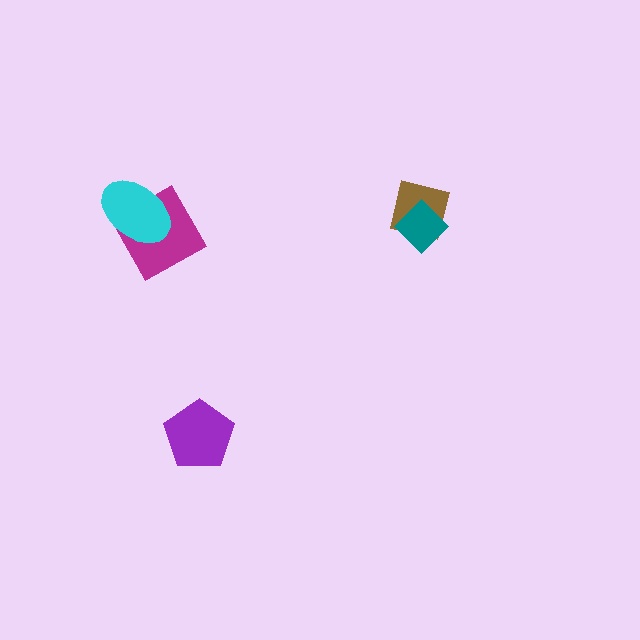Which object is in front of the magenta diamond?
The cyan ellipse is in front of the magenta diamond.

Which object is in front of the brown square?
The teal diamond is in front of the brown square.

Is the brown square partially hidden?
Yes, it is partially covered by another shape.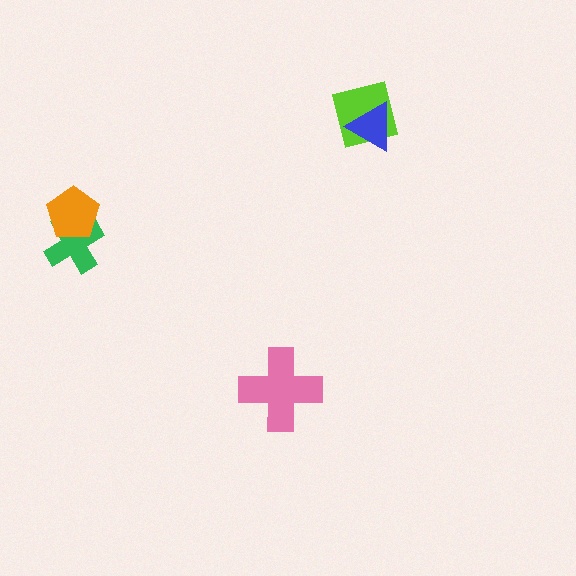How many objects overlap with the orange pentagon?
1 object overlaps with the orange pentagon.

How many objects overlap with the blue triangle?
1 object overlaps with the blue triangle.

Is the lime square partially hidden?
Yes, it is partially covered by another shape.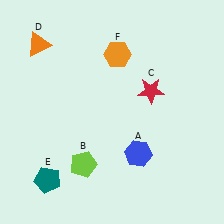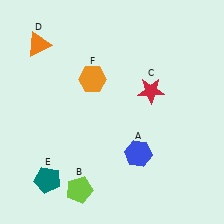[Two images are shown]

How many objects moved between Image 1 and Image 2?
2 objects moved between the two images.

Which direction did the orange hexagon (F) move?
The orange hexagon (F) moved left.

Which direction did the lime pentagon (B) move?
The lime pentagon (B) moved down.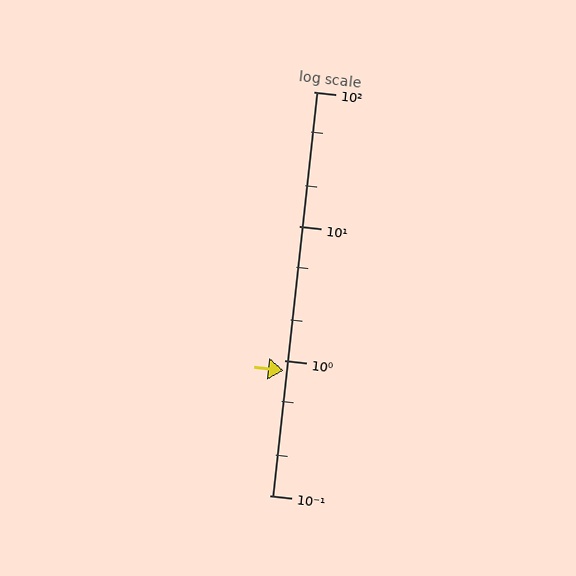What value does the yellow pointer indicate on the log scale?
The pointer indicates approximately 0.85.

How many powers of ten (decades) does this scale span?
The scale spans 3 decades, from 0.1 to 100.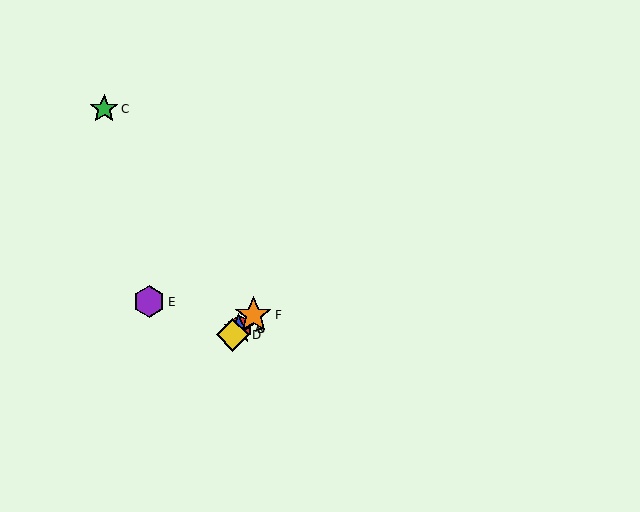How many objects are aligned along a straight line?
4 objects (A, B, D, F) are aligned along a straight line.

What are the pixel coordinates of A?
Object A is at (239, 328).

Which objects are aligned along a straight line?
Objects A, B, D, F are aligned along a straight line.